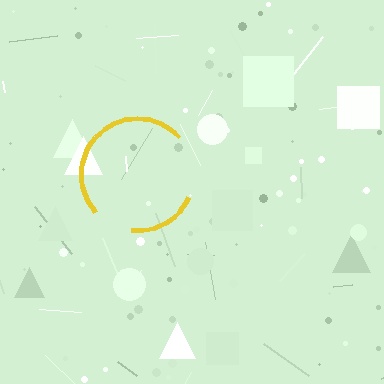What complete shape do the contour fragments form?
The contour fragments form a circle.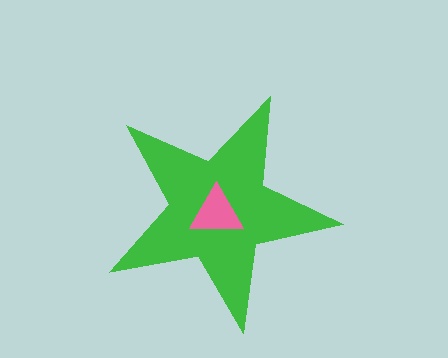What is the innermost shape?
The pink triangle.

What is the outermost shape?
The green star.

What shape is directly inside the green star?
The pink triangle.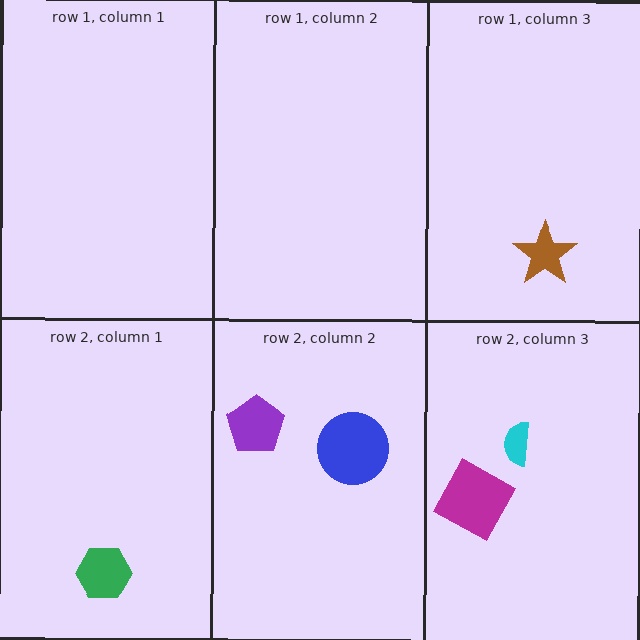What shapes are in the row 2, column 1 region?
The green hexagon.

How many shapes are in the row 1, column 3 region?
1.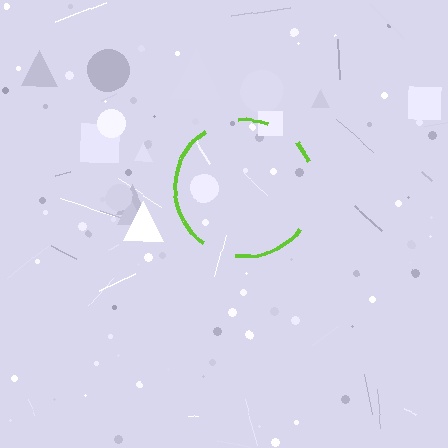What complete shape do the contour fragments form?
The contour fragments form a circle.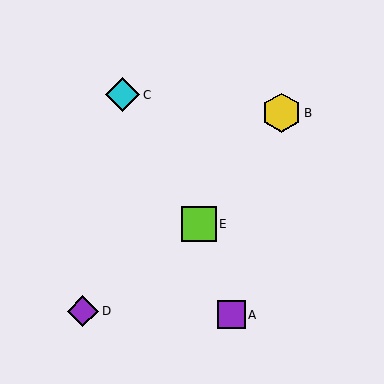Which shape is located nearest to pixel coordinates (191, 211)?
The lime square (labeled E) at (199, 224) is nearest to that location.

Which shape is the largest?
The yellow hexagon (labeled B) is the largest.